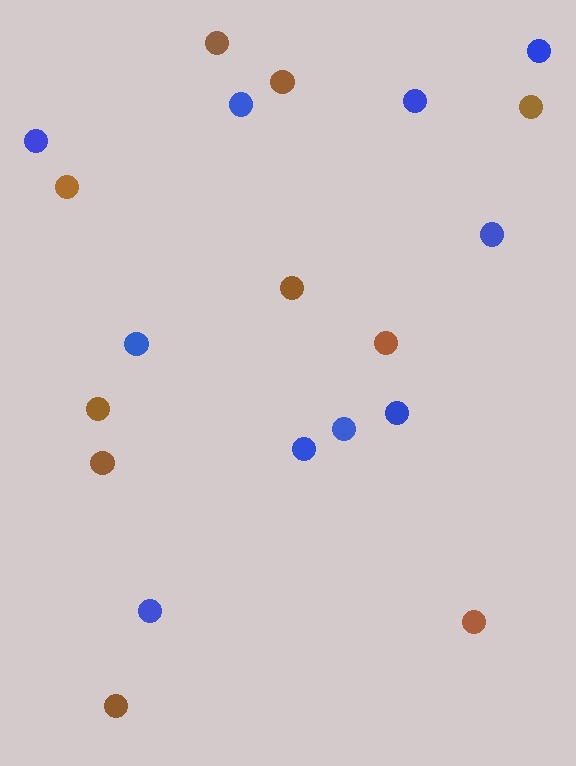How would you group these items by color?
There are 2 groups: one group of brown circles (10) and one group of blue circles (10).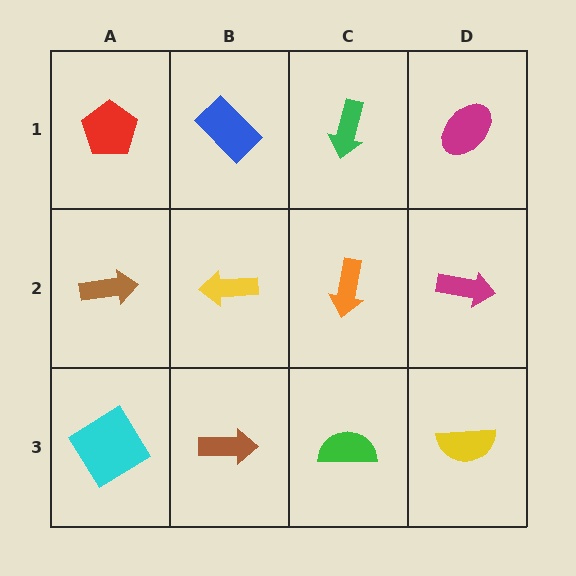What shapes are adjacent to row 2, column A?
A red pentagon (row 1, column A), a cyan diamond (row 3, column A), a yellow arrow (row 2, column B).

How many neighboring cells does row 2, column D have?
3.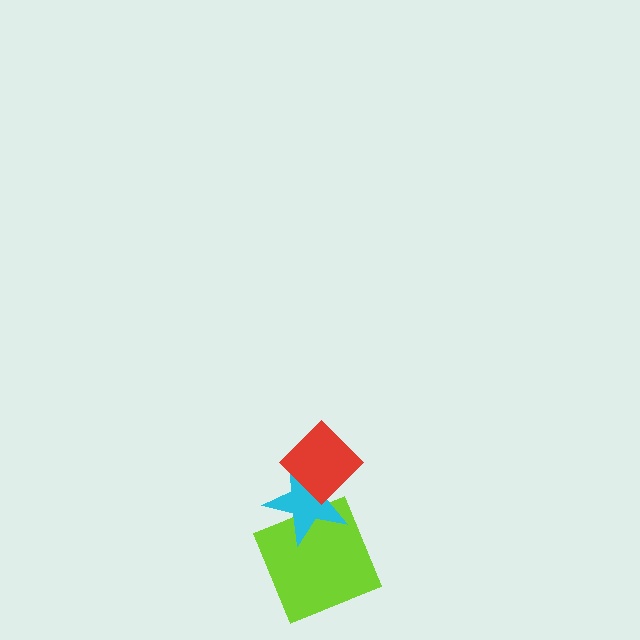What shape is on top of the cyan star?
The red diamond is on top of the cyan star.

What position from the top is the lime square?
The lime square is 3rd from the top.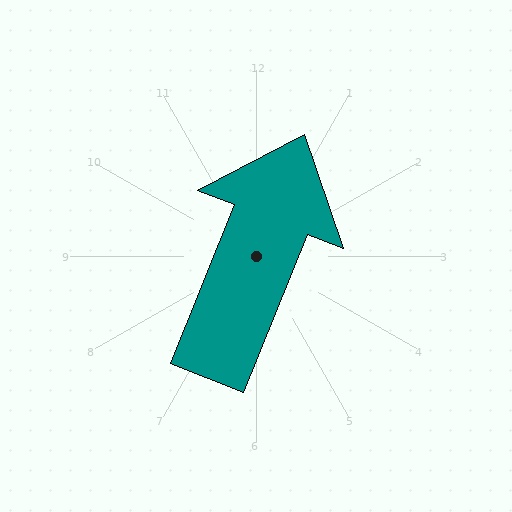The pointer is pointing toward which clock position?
Roughly 1 o'clock.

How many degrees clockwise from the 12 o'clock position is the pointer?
Approximately 22 degrees.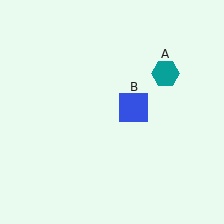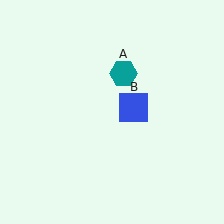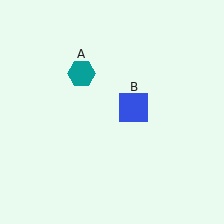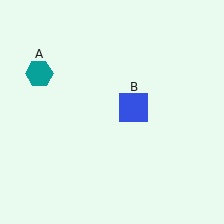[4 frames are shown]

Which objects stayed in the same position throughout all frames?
Blue square (object B) remained stationary.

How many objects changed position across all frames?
1 object changed position: teal hexagon (object A).